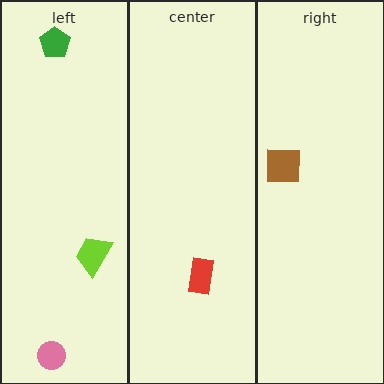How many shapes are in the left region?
3.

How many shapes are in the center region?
1.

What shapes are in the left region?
The green pentagon, the lime trapezoid, the pink circle.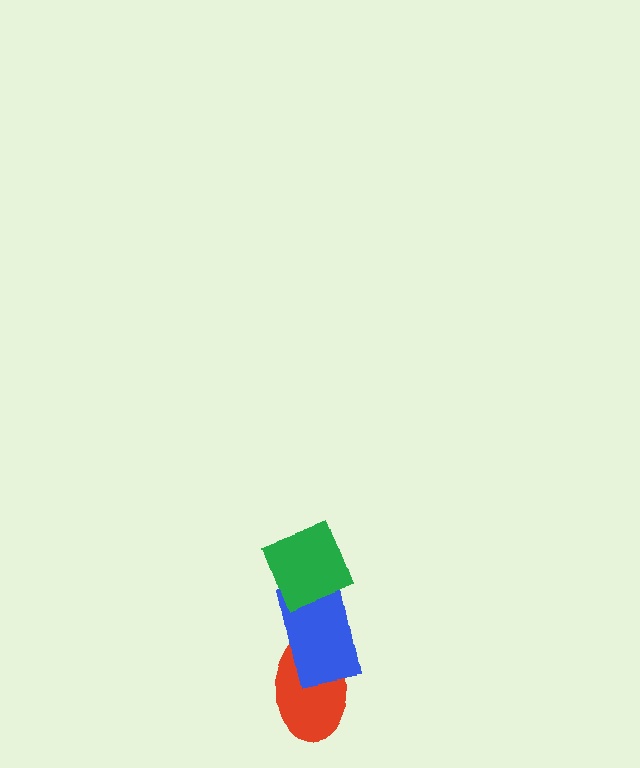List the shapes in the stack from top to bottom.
From top to bottom: the green diamond, the blue rectangle, the red ellipse.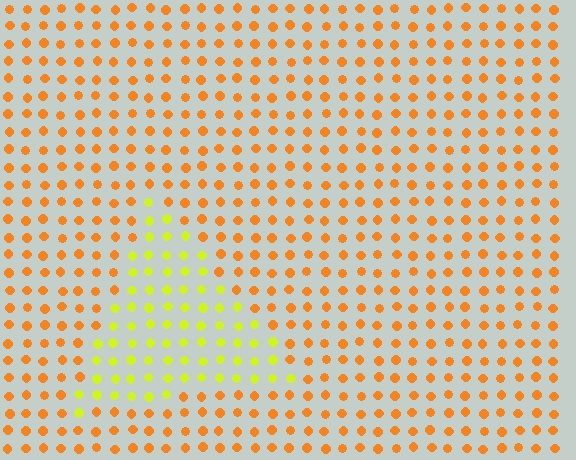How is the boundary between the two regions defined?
The boundary is defined purely by a slight shift in hue (about 42 degrees). Spacing, size, and orientation are identical on both sides.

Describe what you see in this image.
The image is filled with small orange elements in a uniform arrangement. A triangle-shaped region is visible where the elements are tinted to a slightly different hue, forming a subtle color boundary.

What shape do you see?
I see a triangle.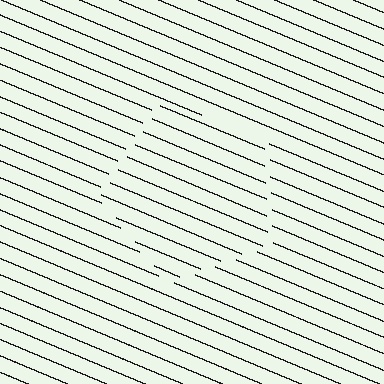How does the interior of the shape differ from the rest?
The interior of the shape contains the same grating, shifted by half a period — the contour is defined by the phase discontinuity where line-ends from the inner and outer gratings abut.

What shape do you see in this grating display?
An illusory pentagon. The interior of the shape contains the same grating, shifted by half a period — the contour is defined by the phase discontinuity where line-ends from the inner and outer gratings abut.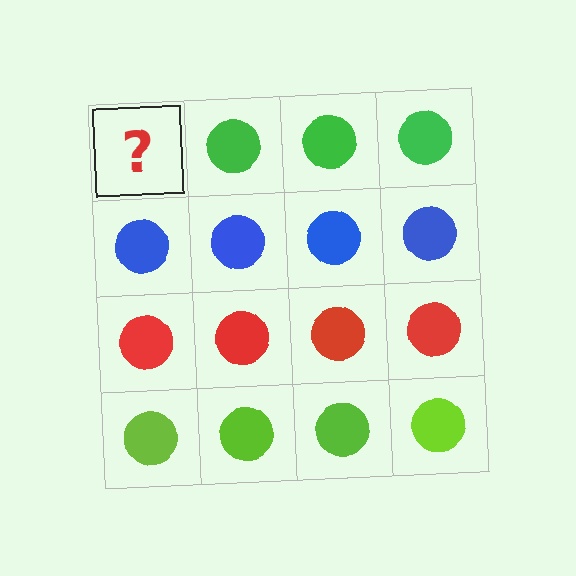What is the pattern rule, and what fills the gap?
The rule is that each row has a consistent color. The gap should be filled with a green circle.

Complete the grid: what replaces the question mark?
The question mark should be replaced with a green circle.